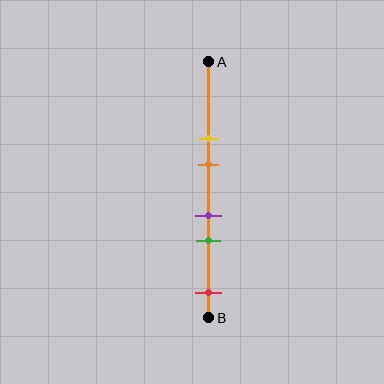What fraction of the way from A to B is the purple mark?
The purple mark is approximately 60% (0.6) of the way from A to B.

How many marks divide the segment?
There are 5 marks dividing the segment.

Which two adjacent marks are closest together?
The purple and green marks are the closest adjacent pair.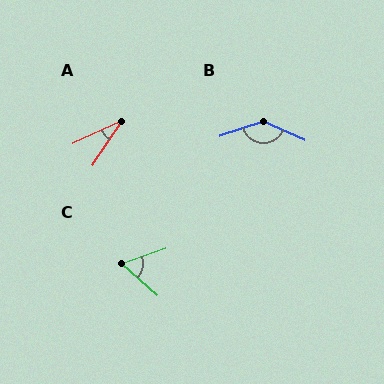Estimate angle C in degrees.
Approximately 60 degrees.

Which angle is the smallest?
A, at approximately 31 degrees.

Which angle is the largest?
B, at approximately 137 degrees.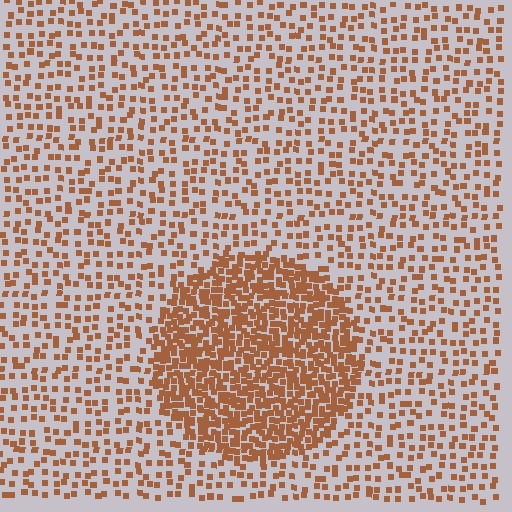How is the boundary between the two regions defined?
The boundary is defined by a change in element density (approximately 2.7x ratio). All elements are the same color, size, and shape.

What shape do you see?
I see a circle.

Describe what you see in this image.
The image contains small brown elements arranged at two different densities. A circle-shaped region is visible where the elements are more densely packed than the surrounding area.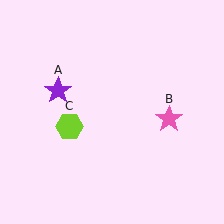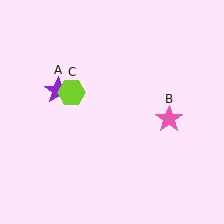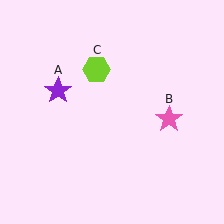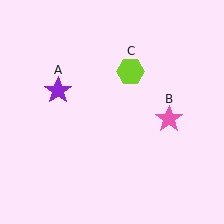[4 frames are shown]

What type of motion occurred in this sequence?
The lime hexagon (object C) rotated clockwise around the center of the scene.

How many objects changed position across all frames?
1 object changed position: lime hexagon (object C).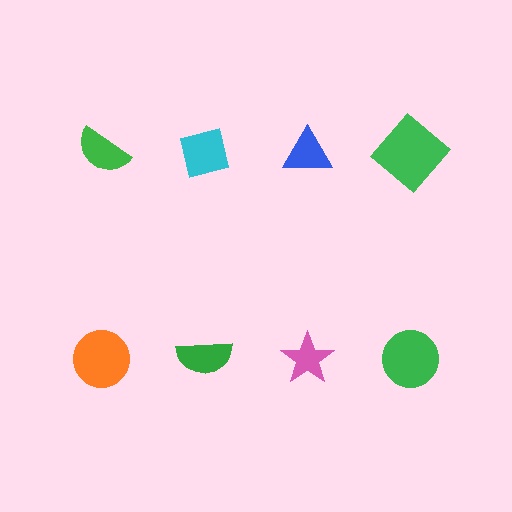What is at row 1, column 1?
A green semicircle.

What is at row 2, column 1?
An orange circle.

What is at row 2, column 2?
A green semicircle.